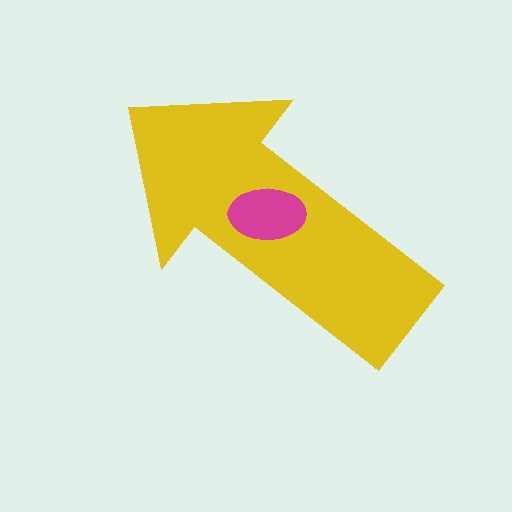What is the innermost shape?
The magenta ellipse.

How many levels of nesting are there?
2.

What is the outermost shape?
The yellow arrow.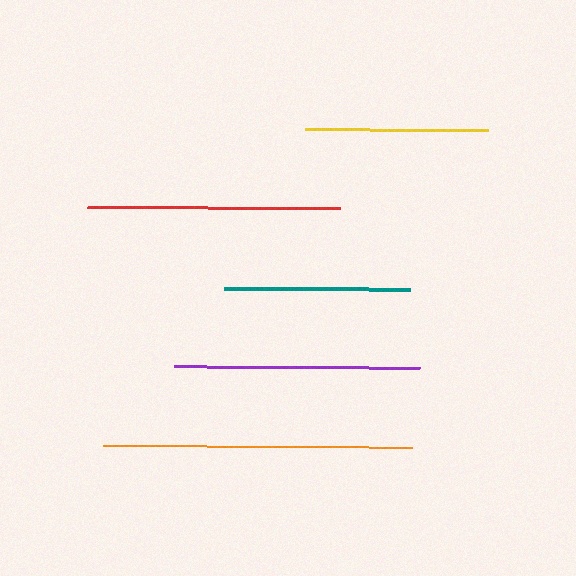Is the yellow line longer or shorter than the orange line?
The orange line is longer than the yellow line.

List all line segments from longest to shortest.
From longest to shortest: orange, red, purple, teal, yellow.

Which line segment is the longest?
The orange line is the longest at approximately 309 pixels.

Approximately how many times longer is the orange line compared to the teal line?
The orange line is approximately 1.7 times the length of the teal line.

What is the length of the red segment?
The red segment is approximately 253 pixels long.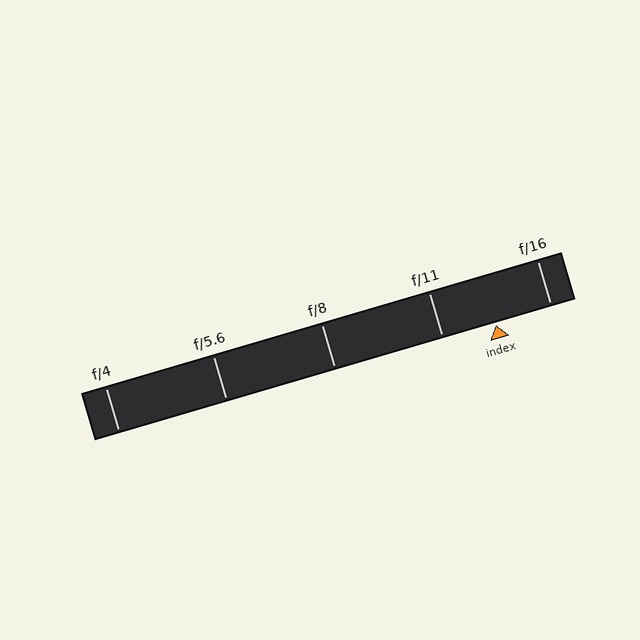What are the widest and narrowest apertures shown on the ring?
The widest aperture shown is f/4 and the narrowest is f/16.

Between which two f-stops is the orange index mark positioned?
The index mark is between f/11 and f/16.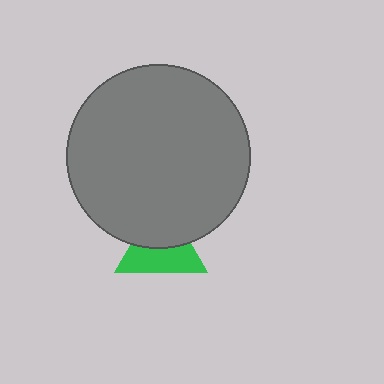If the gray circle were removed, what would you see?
You would see the complete green triangle.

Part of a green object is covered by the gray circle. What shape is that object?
It is a triangle.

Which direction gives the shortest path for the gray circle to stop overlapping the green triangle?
Moving up gives the shortest separation.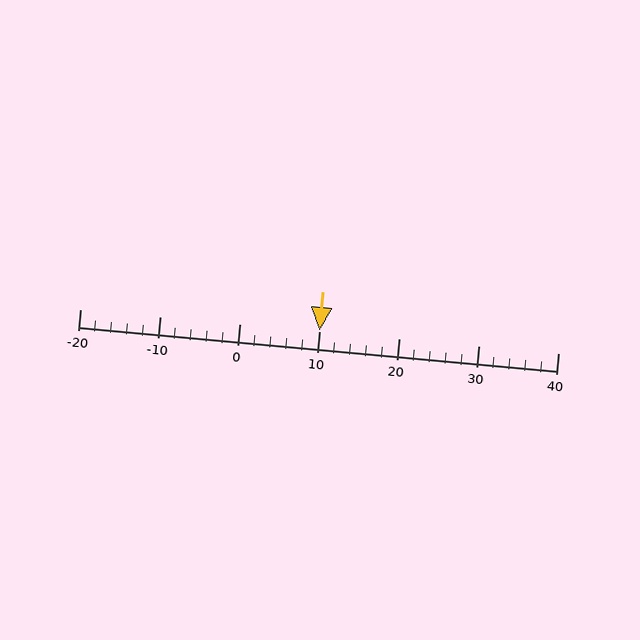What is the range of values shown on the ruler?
The ruler shows values from -20 to 40.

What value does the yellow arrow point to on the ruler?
The yellow arrow points to approximately 10.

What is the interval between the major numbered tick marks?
The major tick marks are spaced 10 units apart.